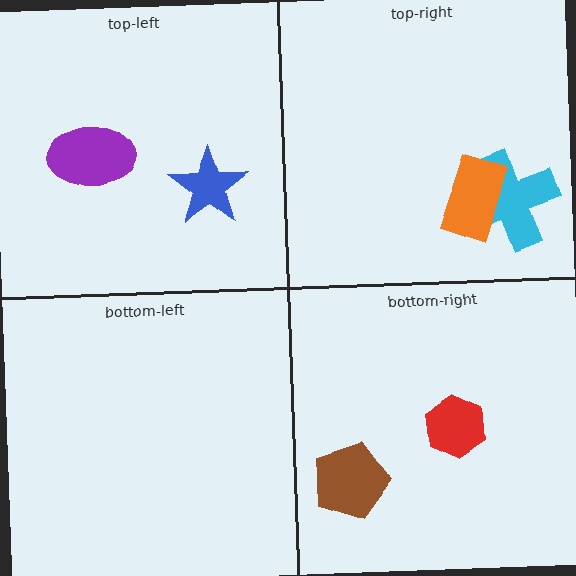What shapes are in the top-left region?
The blue star, the purple ellipse.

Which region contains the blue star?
The top-left region.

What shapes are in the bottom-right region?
The brown pentagon, the red hexagon.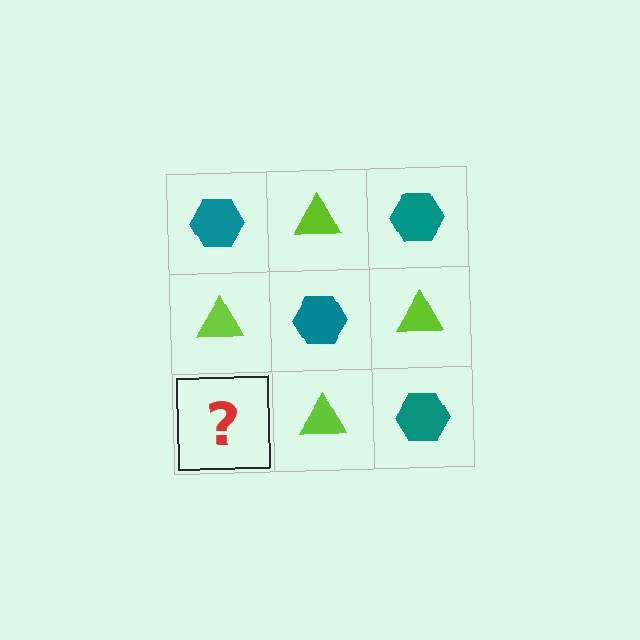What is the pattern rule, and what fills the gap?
The rule is that it alternates teal hexagon and lime triangle in a checkerboard pattern. The gap should be filled with a teal hexagon.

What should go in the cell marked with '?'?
The missing cell should contain a teal hexagon.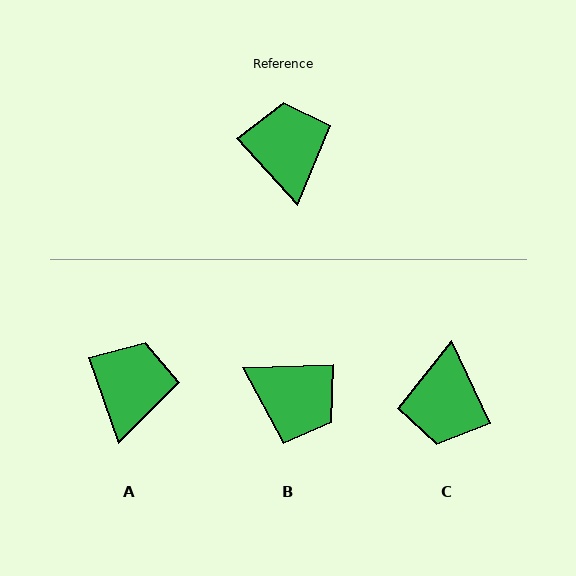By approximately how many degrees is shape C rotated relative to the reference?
Approximately 163 degrees counter-clockwise.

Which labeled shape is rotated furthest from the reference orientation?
C, about 163 degrees away.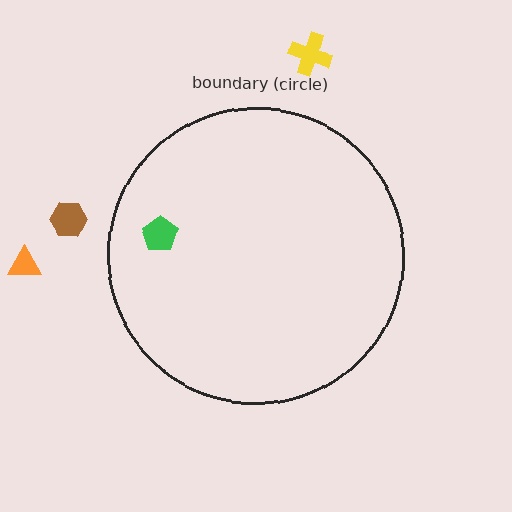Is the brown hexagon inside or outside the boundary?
Outside.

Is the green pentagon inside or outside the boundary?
Inside.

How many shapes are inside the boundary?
1 inside, 3 outside.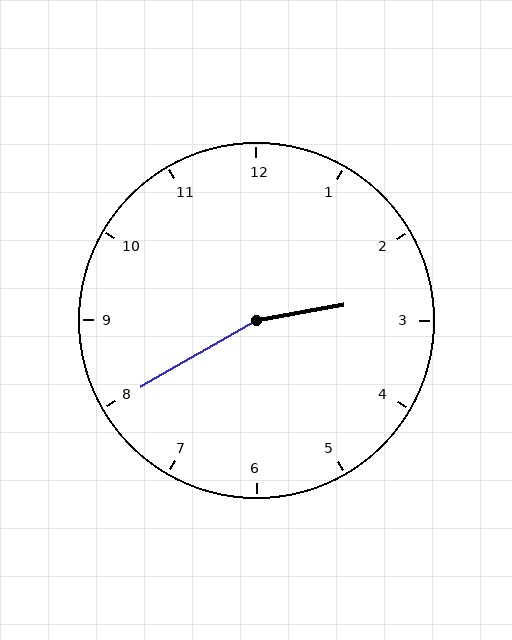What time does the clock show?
2:40.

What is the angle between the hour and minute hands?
Approximately 160 degrees.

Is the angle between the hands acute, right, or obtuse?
It is obtuse.